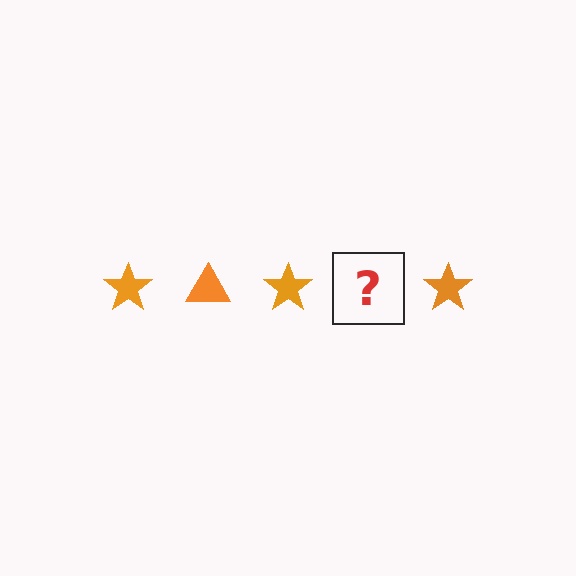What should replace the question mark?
The question mark should be replaced with an orange triangle.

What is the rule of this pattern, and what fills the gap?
The rule is that the pattern cycles through star, triangle shapes in orange. The gap should be filled with an orange triangle.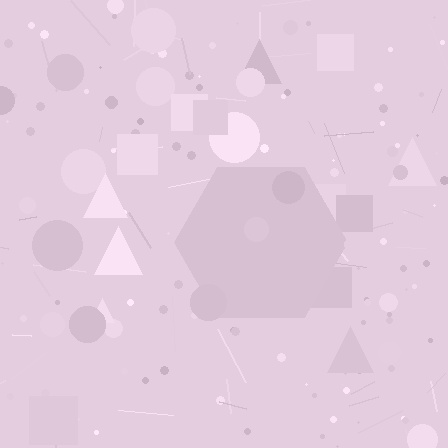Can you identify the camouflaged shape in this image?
The camouflaged shape is a hexagon.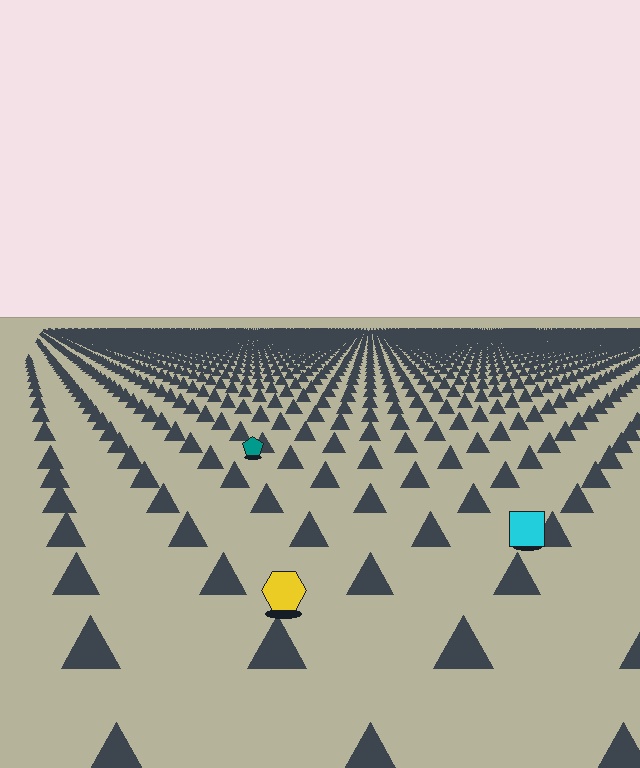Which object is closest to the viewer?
The yellow hexagon is closest. The texture marks near it are larger and more spread out.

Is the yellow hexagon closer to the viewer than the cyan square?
Yes. The yellow hexagon is closer — you can tell from the texture gradient: the ground texture is coarser near it.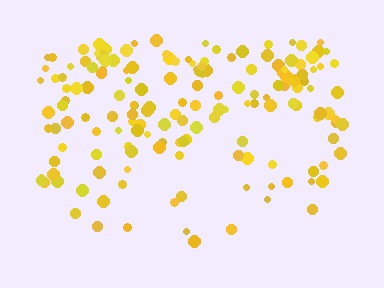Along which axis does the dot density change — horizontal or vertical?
Vertical.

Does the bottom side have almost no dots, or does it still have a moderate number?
Still a moderate number, just noticeably fewer than the top.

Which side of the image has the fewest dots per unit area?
The bottom.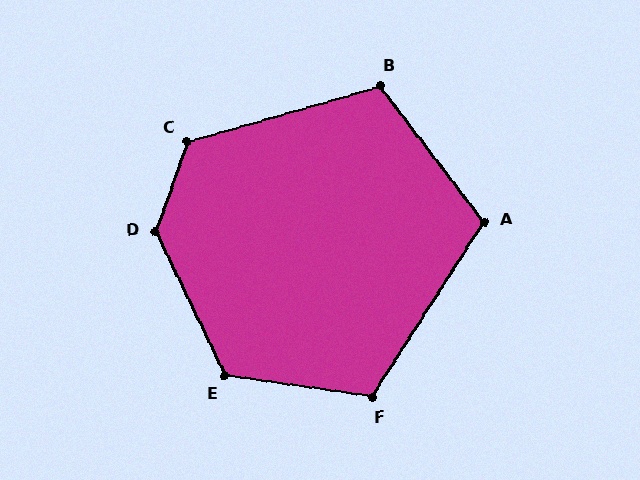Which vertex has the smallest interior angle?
A, at approximately 110 degrees.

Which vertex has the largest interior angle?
D, at approximately 134 degrees.